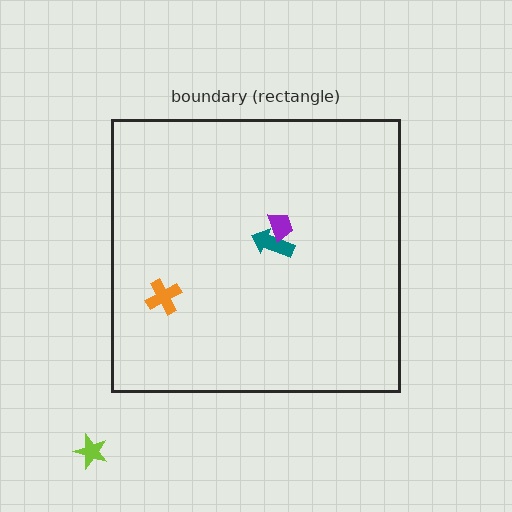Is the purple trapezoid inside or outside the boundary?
Inside.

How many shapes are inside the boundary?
3 inside, 1 outside.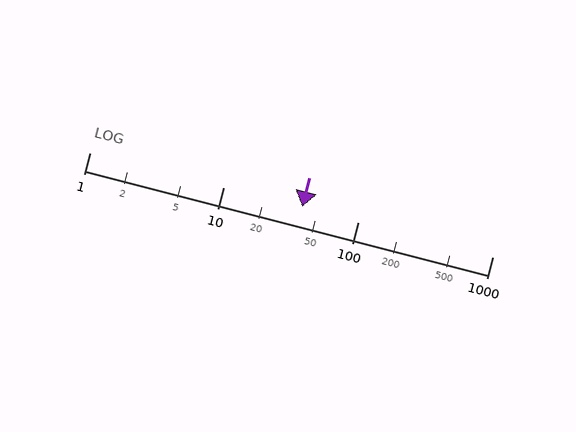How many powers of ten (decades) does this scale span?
The scale spans 3 decades, from 1 to 1000.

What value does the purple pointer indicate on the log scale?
The pointer indicates approximately 38.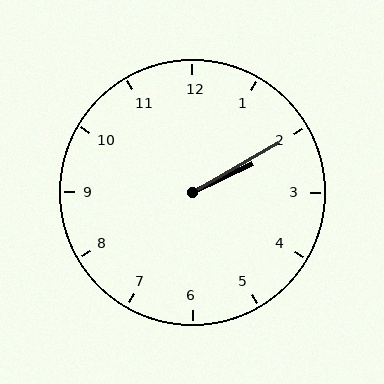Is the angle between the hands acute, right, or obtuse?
It is acute.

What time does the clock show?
2:10.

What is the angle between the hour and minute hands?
Approximately 5 degrees.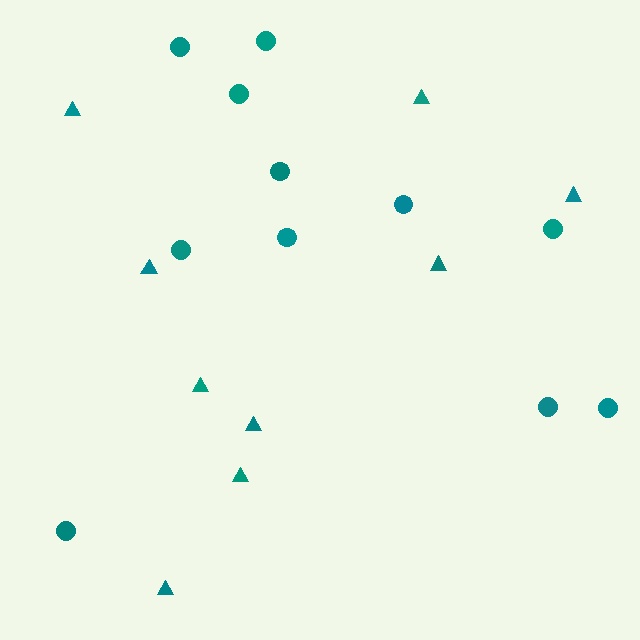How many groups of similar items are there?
There are 2 groups: one group of triangles (9) and one group of circles (11).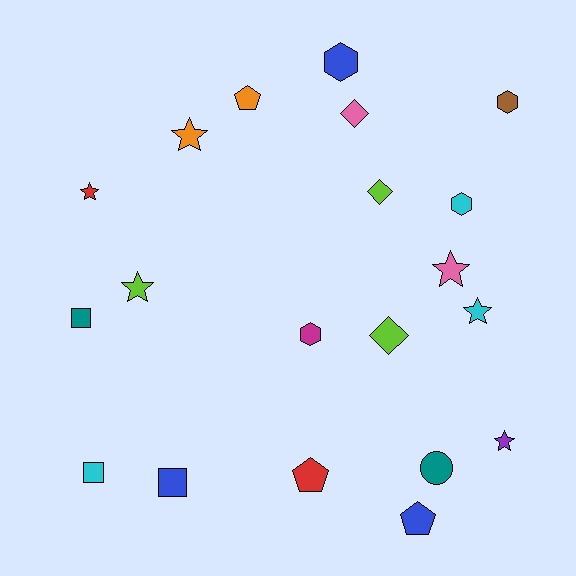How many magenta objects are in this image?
There is 1 magenta object.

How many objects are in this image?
There are 20 objects.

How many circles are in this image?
There is 1 circle.